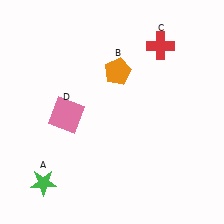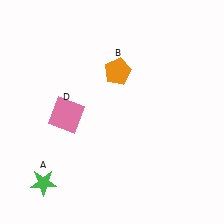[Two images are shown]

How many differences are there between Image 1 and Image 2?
There is 1 difference between the two images.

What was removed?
The red cross (C) was removed in Image 2.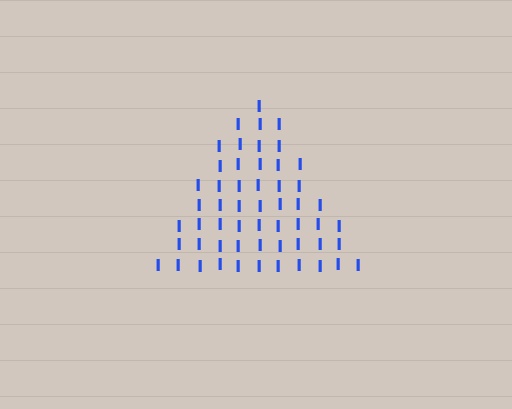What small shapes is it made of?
It is made of small letter I's.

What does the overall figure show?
The overall figure shows a triangle.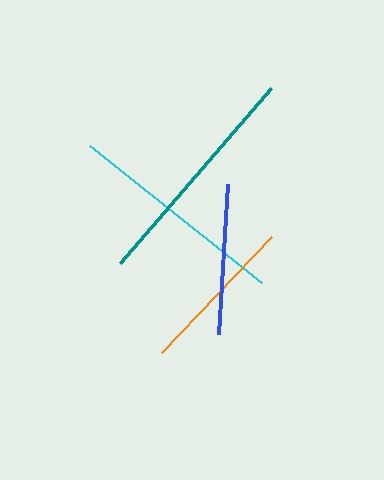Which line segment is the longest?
The teal line is the longest at approximately 230 pixels.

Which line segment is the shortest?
The blue line is the shortest at approximately 150 pixels.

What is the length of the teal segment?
The teal segment is approximately 230 pixels long.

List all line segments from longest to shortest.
From longest to shortest: teal, cyan, orange, blue.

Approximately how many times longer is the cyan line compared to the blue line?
The cyan line is approximately 1.5 times the length of the blue line.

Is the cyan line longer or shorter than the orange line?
The cyan line is longer than the orange line.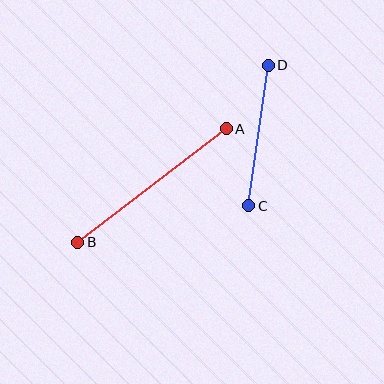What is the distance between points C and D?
The distance is approximately 142 pixels.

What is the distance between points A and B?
The distance is approximately 187 pixels.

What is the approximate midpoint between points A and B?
The midpoint is at approximately (152, 186) pixels.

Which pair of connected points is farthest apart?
Points A and B are farthest apart.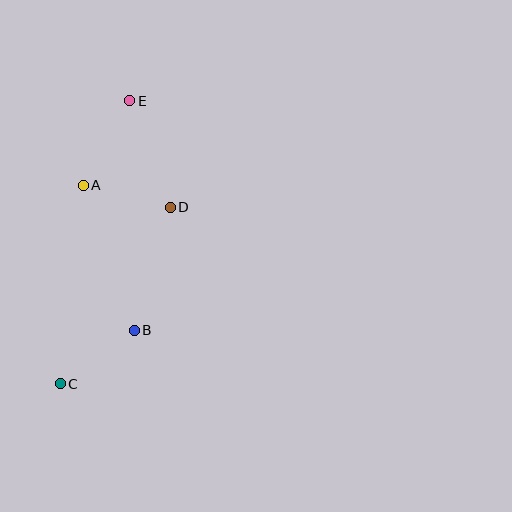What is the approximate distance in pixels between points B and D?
The distance between B and D is approximately 128 pixels.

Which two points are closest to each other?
Points A and D are closest to each other.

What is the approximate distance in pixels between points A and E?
The distance between A and E is approximately 96 pixels.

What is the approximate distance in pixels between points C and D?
The distance between C and D is approximately 208 pixels.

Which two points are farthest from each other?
Points C and E are farthest from each other.